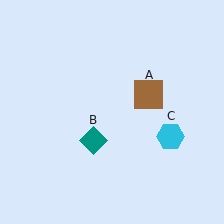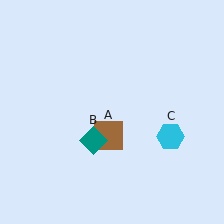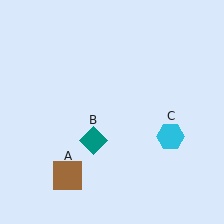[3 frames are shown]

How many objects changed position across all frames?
1 object changed position: brown square (object A).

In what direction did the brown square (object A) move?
The brown square (object A) moved down and to the left.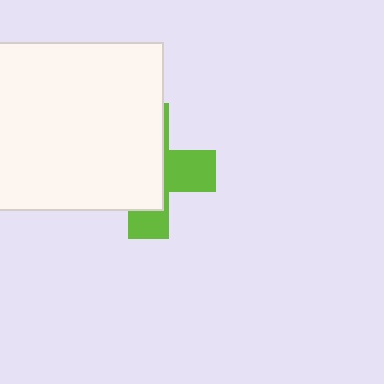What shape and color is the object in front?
The object in front is a white square.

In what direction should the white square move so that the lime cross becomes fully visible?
The white square should move left. That is the shortest direction to clear the overlap and leave the lime cross fully visible.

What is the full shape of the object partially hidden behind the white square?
The partially hidden object is a lime cross.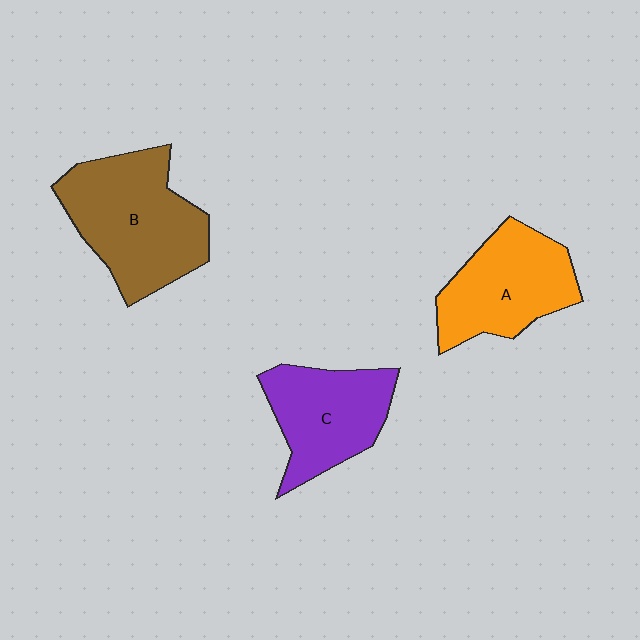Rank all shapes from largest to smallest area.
From largest to smallest: B (brown), A (orange), C (purple).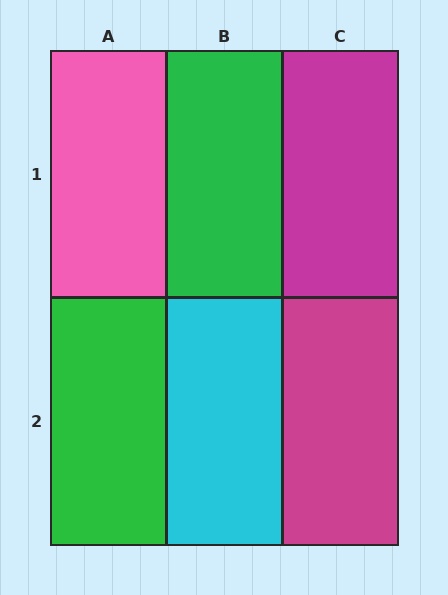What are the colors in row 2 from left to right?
Green, cyan, magenta.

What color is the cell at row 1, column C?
Magenta.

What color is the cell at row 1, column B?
Green.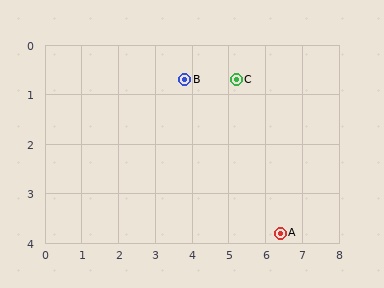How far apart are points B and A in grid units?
Points B and A are about 4.0 grid units apart.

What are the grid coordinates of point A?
Point A is at approximately (6.4, 3.8).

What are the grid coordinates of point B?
Point B is at approximately (3.8, 0.7).